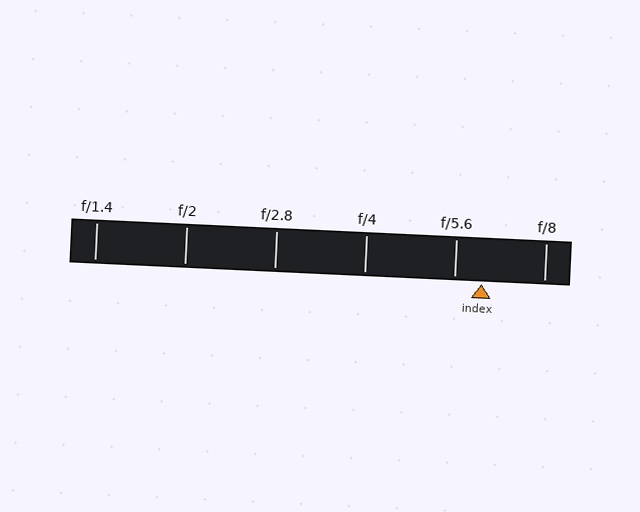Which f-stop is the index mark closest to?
The index mark is closest to f/5.6.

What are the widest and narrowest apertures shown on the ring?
The widest aperture shown is f/1.4 and the narrowest is f/8.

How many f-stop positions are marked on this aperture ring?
There are 6 f-stop positions marked.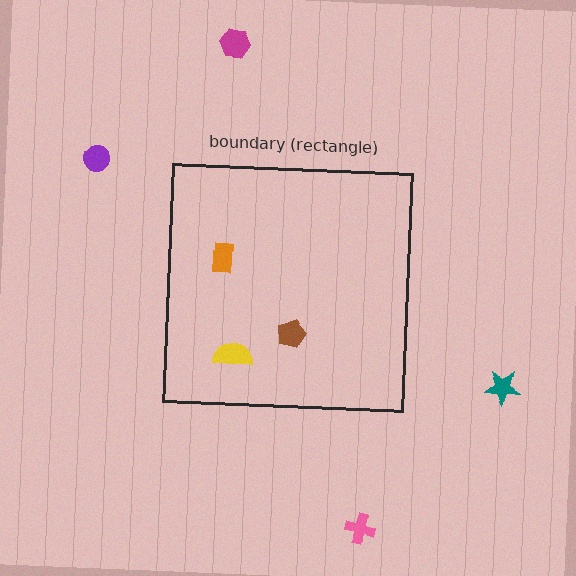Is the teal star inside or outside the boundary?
Outside.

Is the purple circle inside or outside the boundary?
Outside.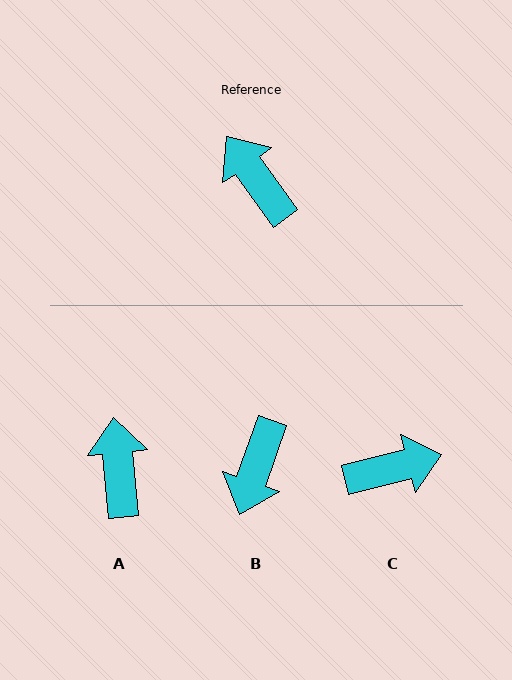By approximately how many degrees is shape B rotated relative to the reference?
Approximately 125 degrees counter-clockwise.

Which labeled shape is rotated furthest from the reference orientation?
B, about 125 degrees away.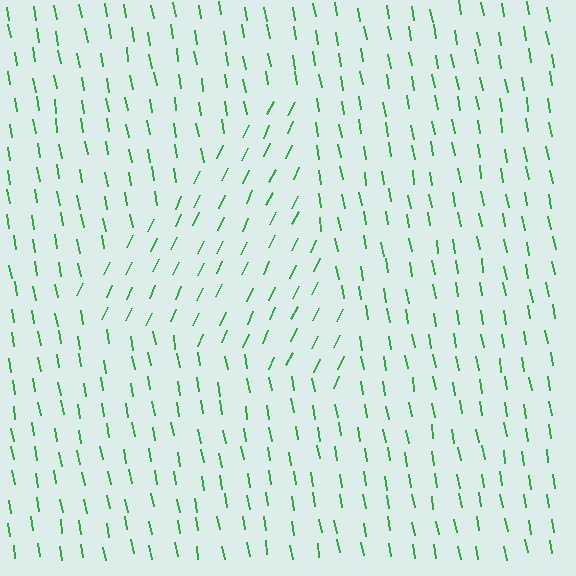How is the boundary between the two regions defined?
The boundary is defined purely by a change in line orientation (approximately 35 degrees difference). All lines are the same color and thickness.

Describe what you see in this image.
The image is filled with small green line segments. A triangle region in the image has lines oriented differently from the surrounding lines, creating a visible texture boundary.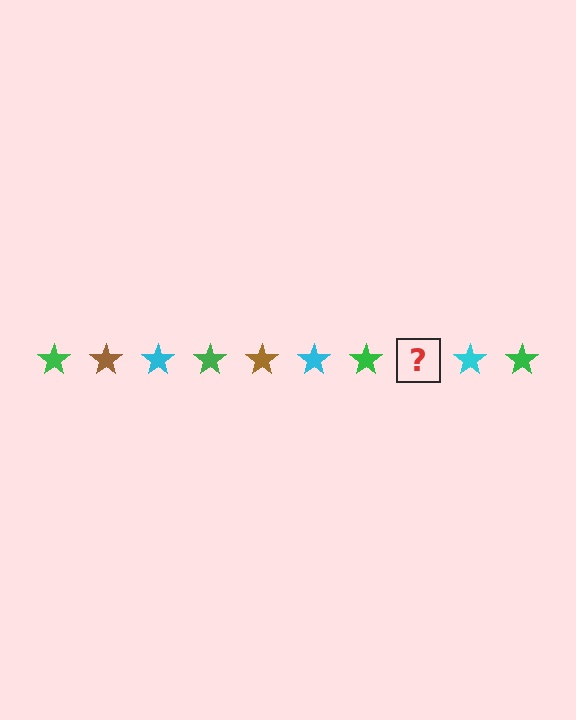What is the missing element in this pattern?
The missing element is a brown star.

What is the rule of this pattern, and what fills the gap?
The rule is that the pattern cycles through green, brown, cyan stars. The gap should be filled with a brown star.